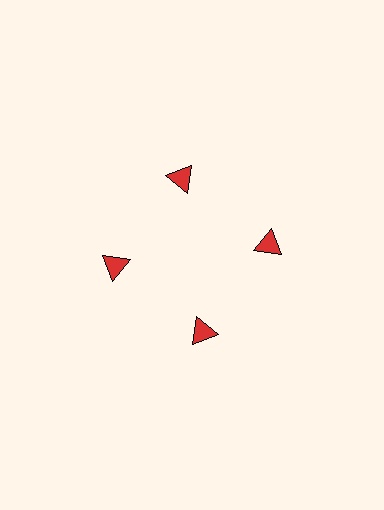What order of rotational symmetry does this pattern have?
This pattern has 4-fold rotational symmetry.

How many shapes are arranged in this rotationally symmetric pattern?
There are 4 shapes, arranged in 4 groups of 1.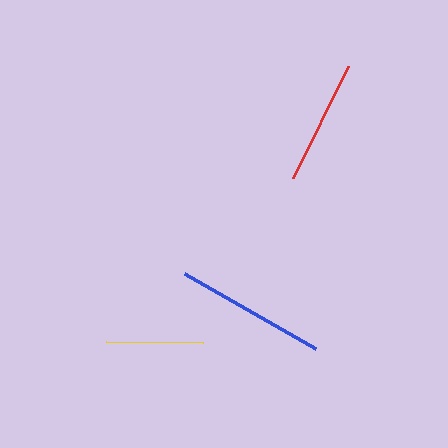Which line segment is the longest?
The blue line is the longest at approximately 151 pixels.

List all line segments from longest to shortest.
From longest to shortest: blue, red, yellow.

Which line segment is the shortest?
The yellow line is the shortest at approximately 97 pixels.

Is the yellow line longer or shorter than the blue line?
The blue line is longer than the yellow line.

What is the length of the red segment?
The red segment is approximately 125 pixels long.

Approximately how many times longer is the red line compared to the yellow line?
The red line is approximately 1.3 times the length of the yellow line.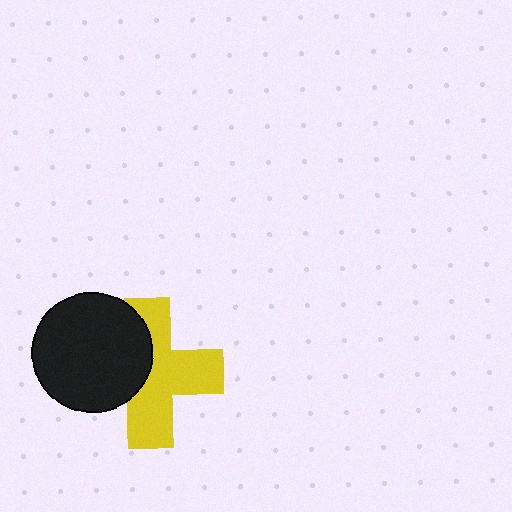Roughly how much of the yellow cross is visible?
About half of it is visible (roughly 63%).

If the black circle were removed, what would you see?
You would see the complete yellow cross.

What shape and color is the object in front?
The object in front is a black circle.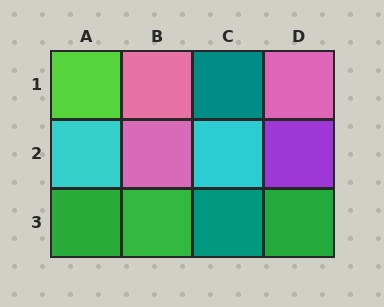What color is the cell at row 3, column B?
Green.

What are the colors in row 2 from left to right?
Cyan, pink, cyan, purple.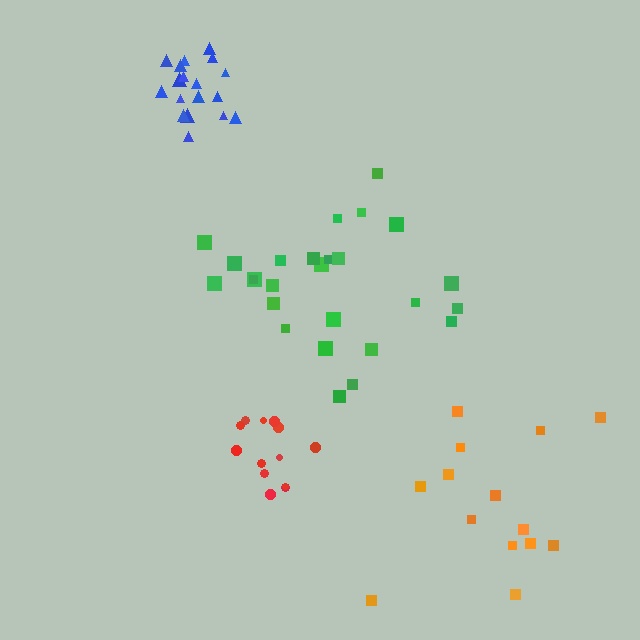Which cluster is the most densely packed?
Blue.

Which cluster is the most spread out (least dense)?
Orange.